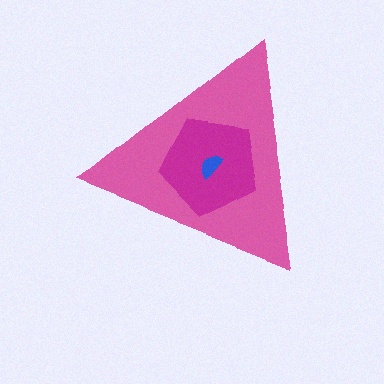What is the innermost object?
The blue semicircle.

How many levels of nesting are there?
3.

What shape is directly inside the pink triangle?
The magenta pentagon.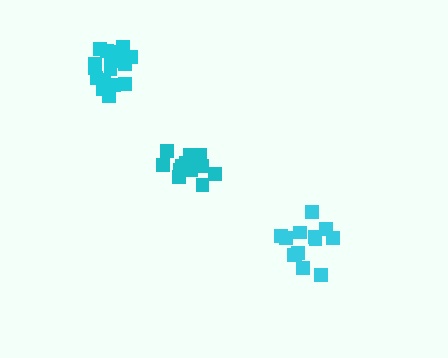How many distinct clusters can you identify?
There are 3 distinct clusters.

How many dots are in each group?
Group 1: 15 dots, Group 2: 13 dots, Group 3: 17 dots (45 total).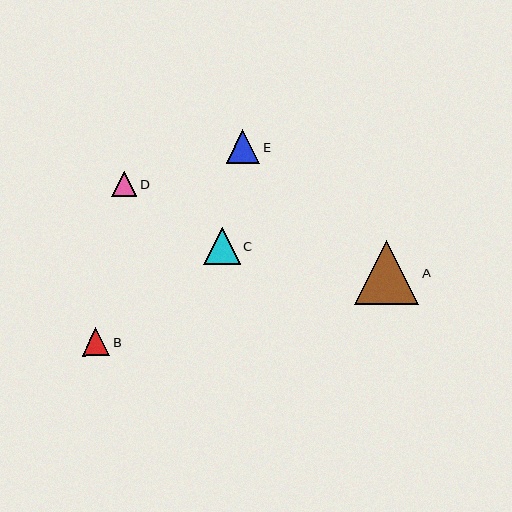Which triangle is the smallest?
Triangle D is the smallest with a size of approximately 25 pixels.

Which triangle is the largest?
Triangle A is the largest with a size of approximately 64 pixels.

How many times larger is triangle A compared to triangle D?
Triangle A is approximately 2.6 times the size of triangle D.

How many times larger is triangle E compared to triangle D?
Triangle E is approximately 1.3 times the size of triangle D.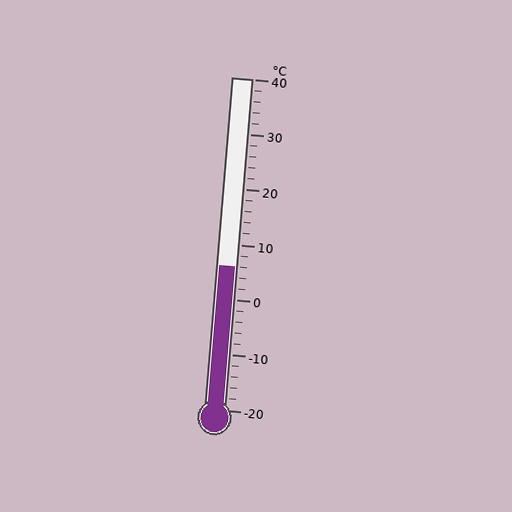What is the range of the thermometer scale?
The thermometer scale ranges from -20°C to 40°C.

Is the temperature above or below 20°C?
The temperature is below 20°C.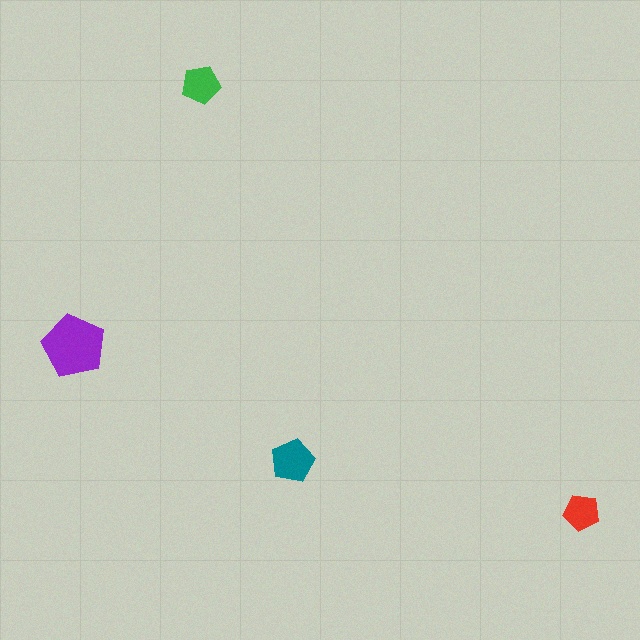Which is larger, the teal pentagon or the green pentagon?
The teal one.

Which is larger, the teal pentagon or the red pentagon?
The teal one.